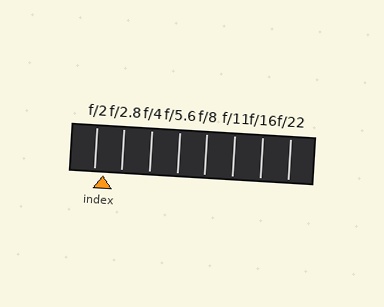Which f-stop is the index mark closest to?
The index mark is closest to f/2.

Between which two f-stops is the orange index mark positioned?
The index mark is between f/2 and f/2.8.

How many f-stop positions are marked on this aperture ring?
There are 8 f-stop positions marked.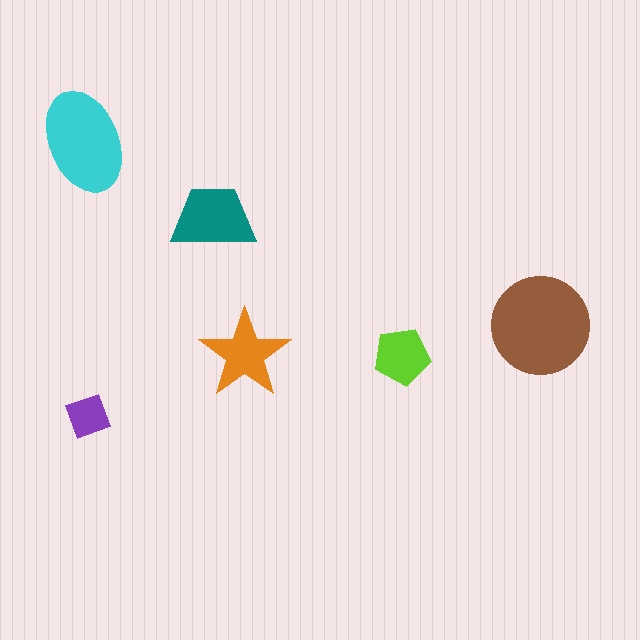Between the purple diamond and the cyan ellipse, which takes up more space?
The cyan ellipse.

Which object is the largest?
The brown circle.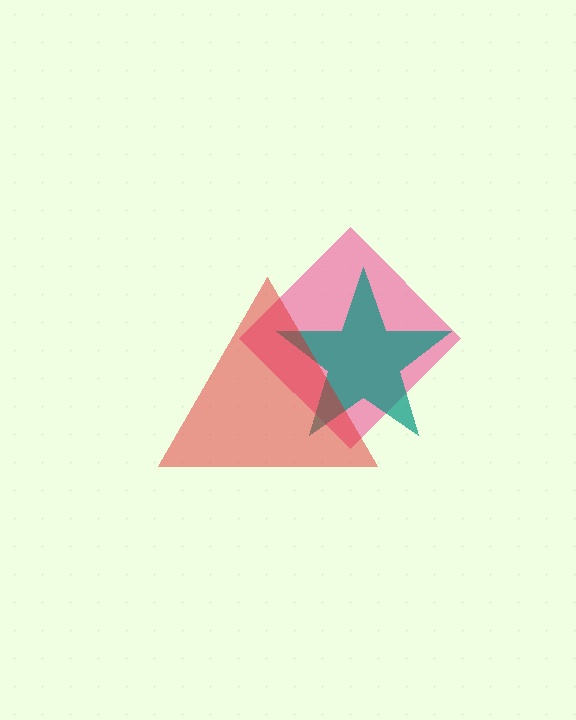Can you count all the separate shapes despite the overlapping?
Yes, there are 3 separate shapes.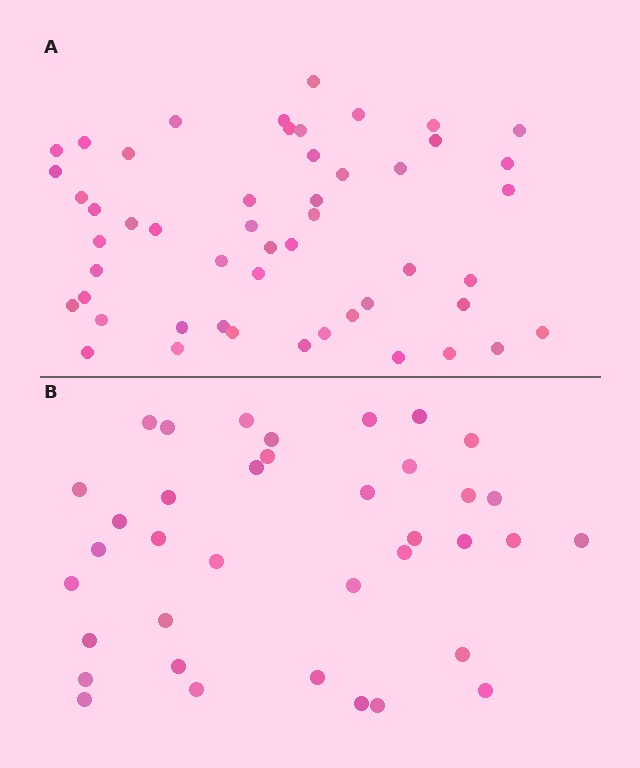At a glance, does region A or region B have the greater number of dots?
Region A (the top region) has more dots.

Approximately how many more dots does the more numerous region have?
Region A has approximately 15 more dots than region B.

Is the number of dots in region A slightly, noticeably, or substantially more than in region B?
Region A has noticeably more, but not dramatically so. The ratio is roughly 1.4 to 1.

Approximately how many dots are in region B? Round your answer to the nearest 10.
About 40 dots. (The exact count is 37, which rounds to 40.)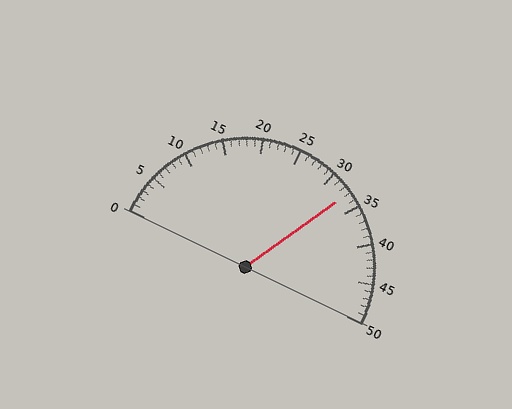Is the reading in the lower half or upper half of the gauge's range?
The reading is in the upper half of the range (0 to 50).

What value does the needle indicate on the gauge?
The needle indicates approximately 33.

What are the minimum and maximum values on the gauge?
The gauge ranges from 0 to 50.